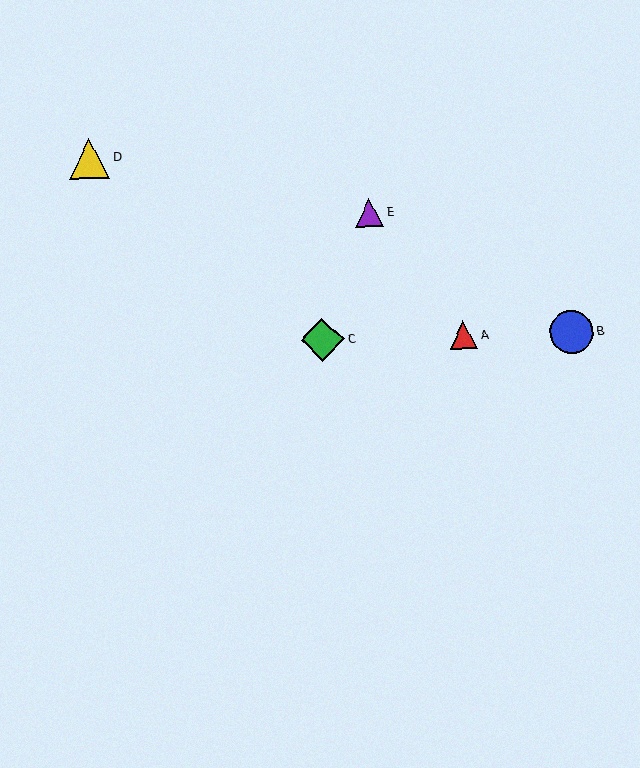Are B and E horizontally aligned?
No, B is at y≈332 and E is at y≈213.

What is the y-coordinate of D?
Object D is at y≈158.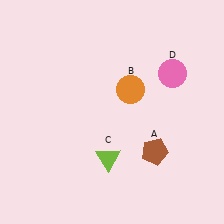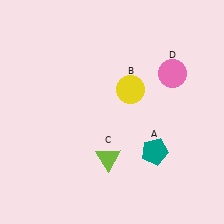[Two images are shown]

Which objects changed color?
A changed from brown to teal. B changed from orange to yellow.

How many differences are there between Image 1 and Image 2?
There are 2 differences between the two images.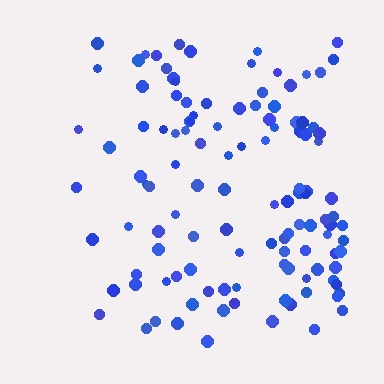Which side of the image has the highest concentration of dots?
The right.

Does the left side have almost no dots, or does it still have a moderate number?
Still a moderate number, just noticeably fewer than the right.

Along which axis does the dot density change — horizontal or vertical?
Horizontal.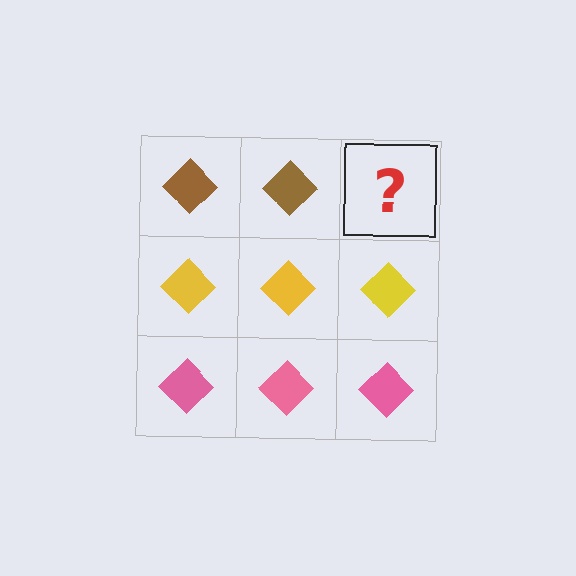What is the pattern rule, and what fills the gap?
The rule is that each row has a consistent color. The gap should be filled with a brown diamond.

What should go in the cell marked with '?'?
The missing cell should contain a brown diamond.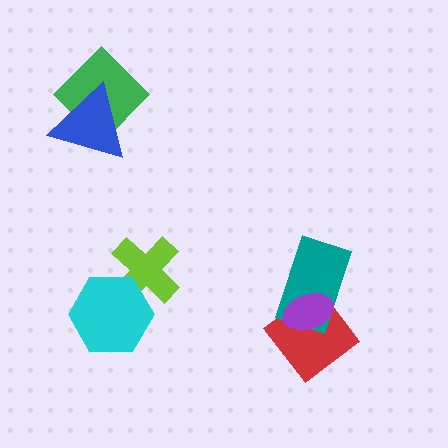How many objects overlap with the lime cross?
1 object overlaps with the lime cross.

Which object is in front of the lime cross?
The cyan hexagon is in front of the lime cross.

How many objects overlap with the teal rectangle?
2 objects overlap with the teal rectangle.